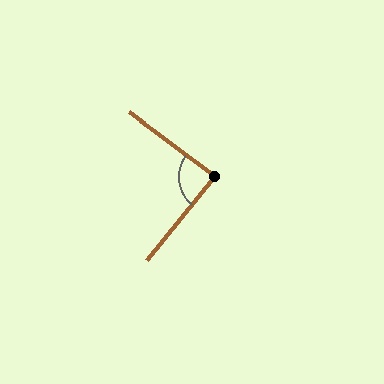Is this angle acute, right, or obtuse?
It is approximately a right angle.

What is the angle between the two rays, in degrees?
Approximately 87 degrees.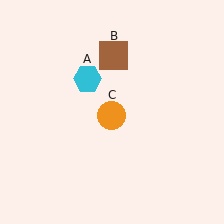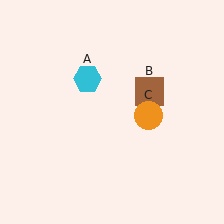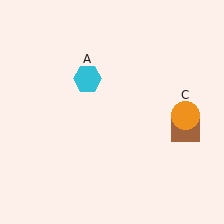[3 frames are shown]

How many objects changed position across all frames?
2 objects changed position: brown square (object B), orange circle (object C).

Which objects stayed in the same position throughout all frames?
Cyan hexagon (object A) remained stationary.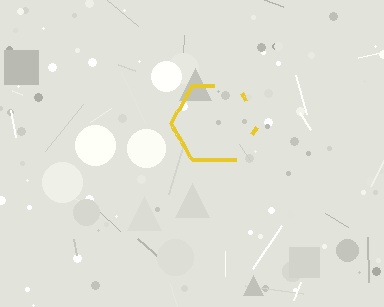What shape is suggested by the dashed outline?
The dashed outline suggests a hexagon.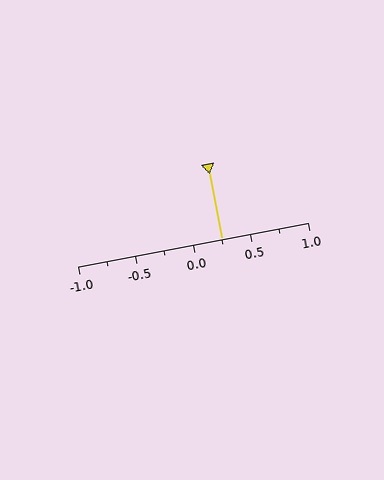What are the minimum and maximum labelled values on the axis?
The axis runs from -1.0 to 1.0.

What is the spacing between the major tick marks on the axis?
The major ticks are spaced 0.5 apart.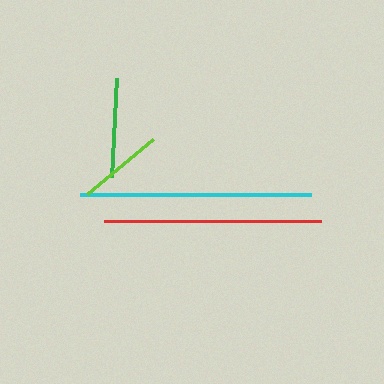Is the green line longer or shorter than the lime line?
The green line is longer than the lime line.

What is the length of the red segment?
The red segment is approximately 216 pixels long.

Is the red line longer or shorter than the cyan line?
The cyan line is longer than the red line.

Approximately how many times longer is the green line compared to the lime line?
The green line is approximately 1.2 times the length of the lime line.